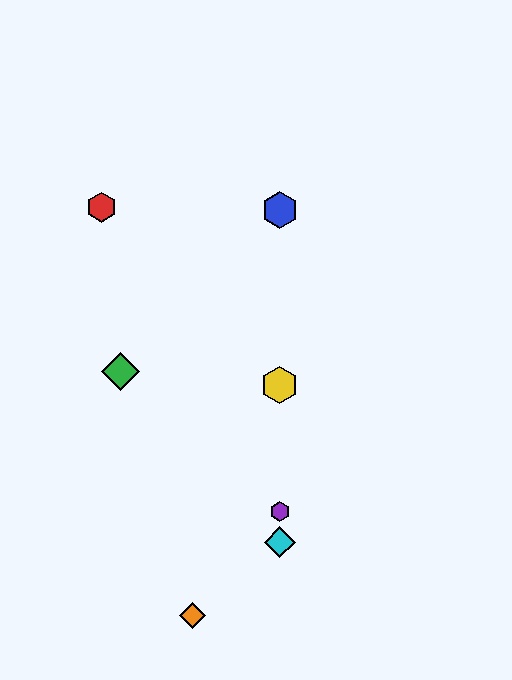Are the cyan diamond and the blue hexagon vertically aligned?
Yes, both are at x≈280.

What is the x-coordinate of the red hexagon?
The red hexagon is at x≈102.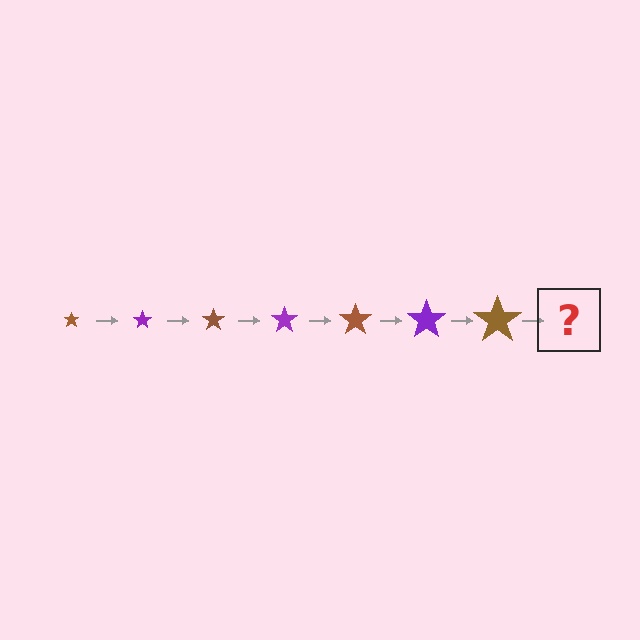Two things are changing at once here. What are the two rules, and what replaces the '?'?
The two rules are that the star grows larger each step and the color cycles through brown and purple. The '?' should be a purple star, larger than the previous one.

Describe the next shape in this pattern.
It should be a purple star, larger than the previous one.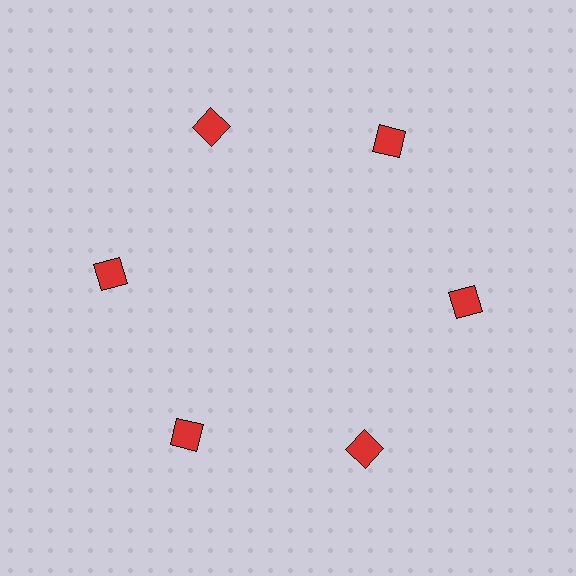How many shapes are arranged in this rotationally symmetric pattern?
There are 6 shapes, arranged in 6 groups of 1.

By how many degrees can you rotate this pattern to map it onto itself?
The pattern maps onto itself every 60 degrees of rotation.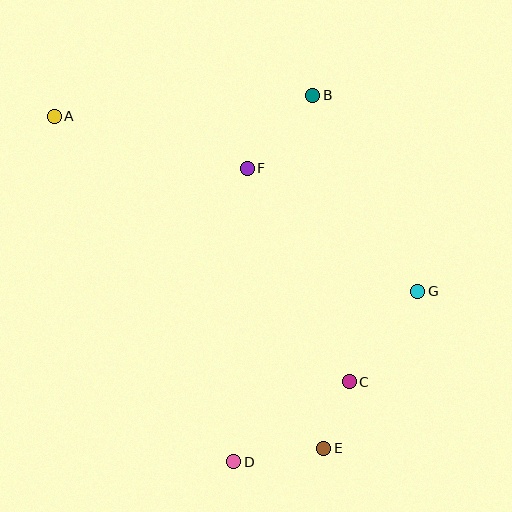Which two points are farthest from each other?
Points A and E are farthest from each other.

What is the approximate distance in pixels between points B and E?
The distance between B and E is approximately 353 pixels.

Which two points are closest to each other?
Points C and E are closest to each other.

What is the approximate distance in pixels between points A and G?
The distance between A and G is approximately 403 pixels.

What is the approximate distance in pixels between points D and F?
The distance between D and F is approximately 293 pixels.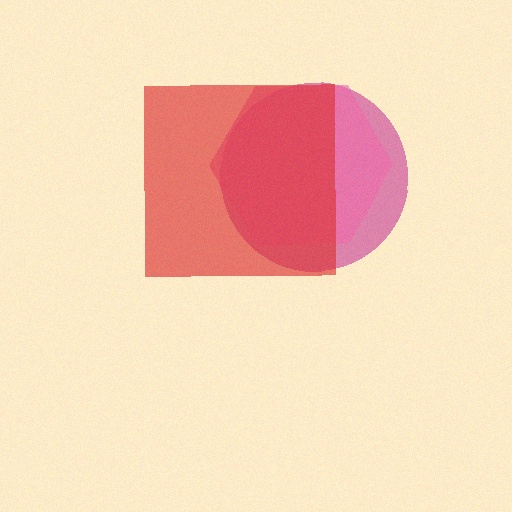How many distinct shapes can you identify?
There are 3 distinct shapes: a magenta circle, a pink hexagon, a red square.